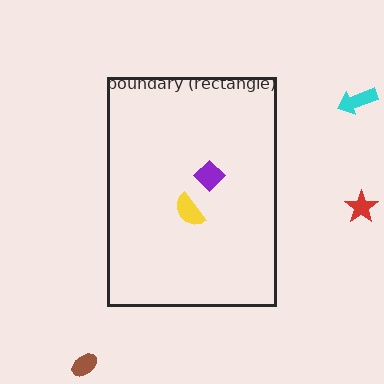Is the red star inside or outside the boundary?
Outside.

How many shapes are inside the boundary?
2 inside, 3 outside.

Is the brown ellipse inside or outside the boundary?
Outside.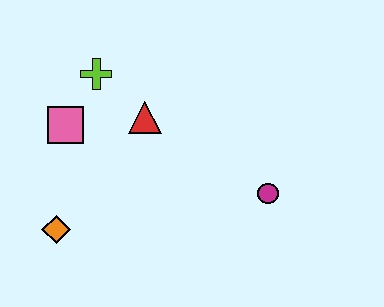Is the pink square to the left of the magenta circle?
Yes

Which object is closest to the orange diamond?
The pink square is closest to the orange diamond.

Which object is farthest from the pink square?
The magenta circle is farthest from the pink square.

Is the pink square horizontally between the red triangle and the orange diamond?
Yes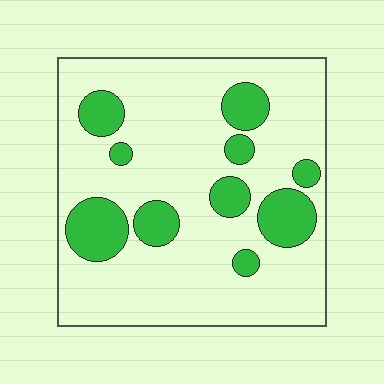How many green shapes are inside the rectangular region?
10.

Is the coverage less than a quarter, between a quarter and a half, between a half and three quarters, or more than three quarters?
Less than a quarter.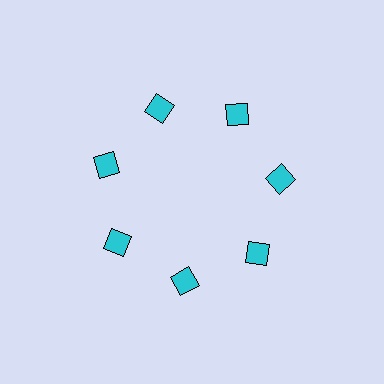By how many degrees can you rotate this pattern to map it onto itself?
The pattern maps onto itself every 51 degrees of rotation.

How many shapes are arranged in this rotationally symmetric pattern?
There are 7 shapes, arranged in 7 groups of 1.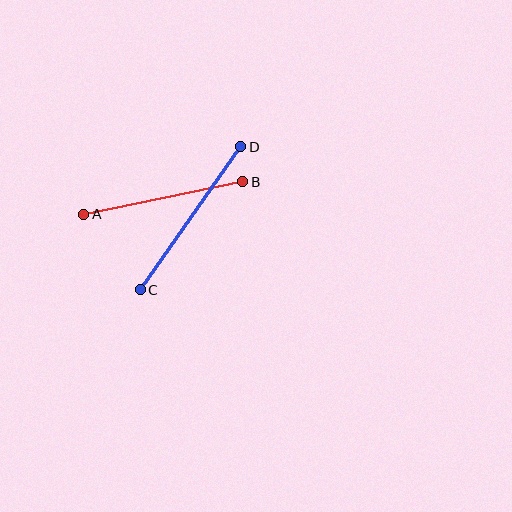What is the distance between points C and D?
The distance is approximately 175 pixels.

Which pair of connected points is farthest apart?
Points C and D are farthest apart.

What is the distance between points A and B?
The distance is approximately 162 pixels.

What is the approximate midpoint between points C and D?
The midpoint is at approximately (191, 218) pixels.